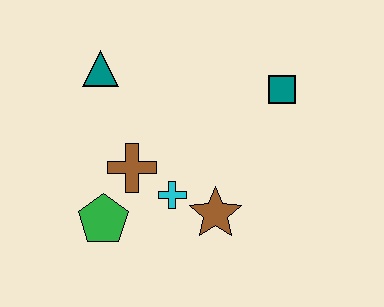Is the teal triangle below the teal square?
No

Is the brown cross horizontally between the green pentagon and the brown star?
Yes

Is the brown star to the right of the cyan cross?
Yes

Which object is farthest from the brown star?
The teal triangle is farthest from the brown star.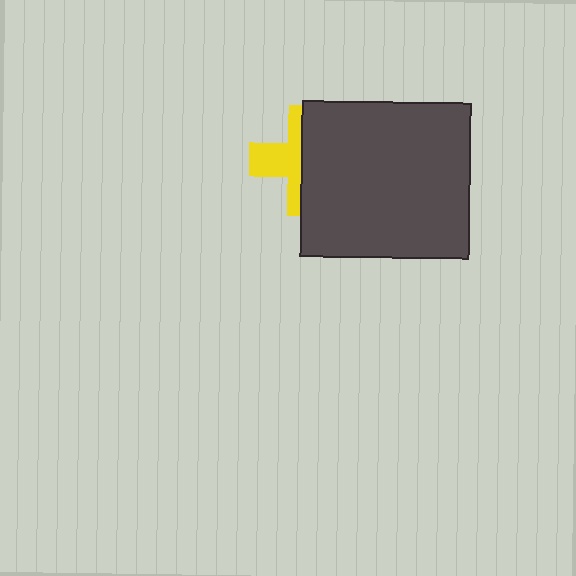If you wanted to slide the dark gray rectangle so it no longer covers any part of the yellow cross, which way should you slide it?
Slide it right — that is the most direct way to separate the two shapes.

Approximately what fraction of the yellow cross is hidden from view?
Roughly 55% of the yellow cross is hidden behind the dark gray rectangle.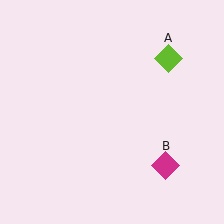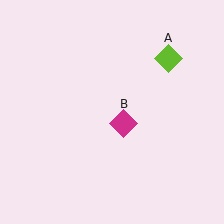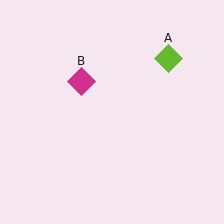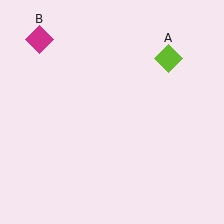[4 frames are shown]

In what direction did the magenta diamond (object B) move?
The magenta diamond (object B) moved up and to the left.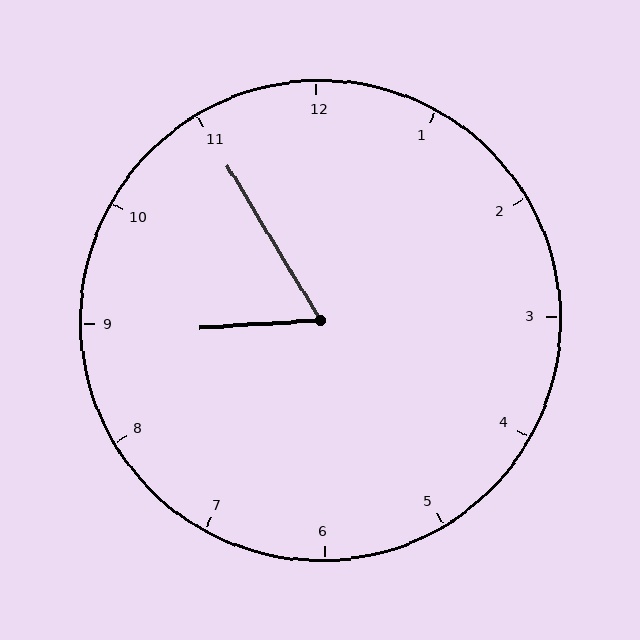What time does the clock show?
8:55.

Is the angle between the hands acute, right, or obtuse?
It is acute.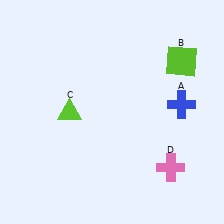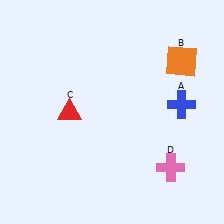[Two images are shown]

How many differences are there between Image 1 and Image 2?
There are 2 differences between the two images.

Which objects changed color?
B changed from lime to orange. C changed from lime to red.